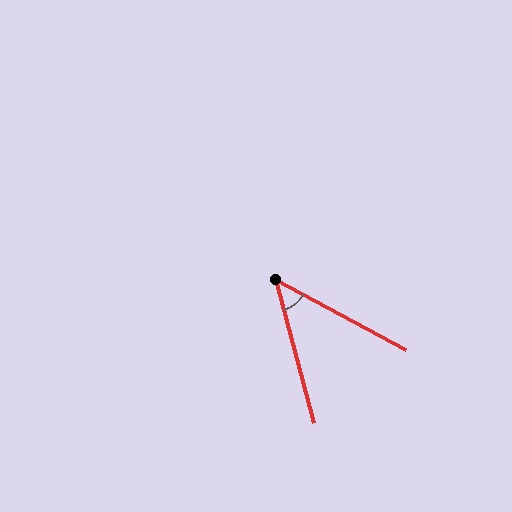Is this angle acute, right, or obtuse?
It is acute.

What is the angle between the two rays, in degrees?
Approximately 47 degrees.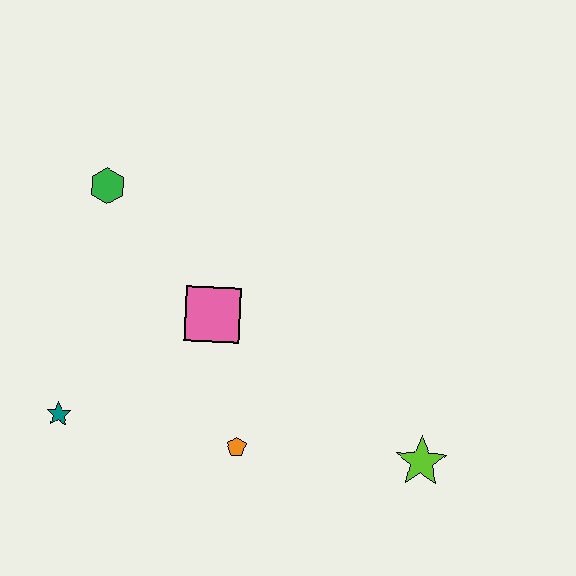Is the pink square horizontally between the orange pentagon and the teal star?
Yes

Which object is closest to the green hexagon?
The pink square is closest to the green hexagon.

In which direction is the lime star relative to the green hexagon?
The lime star is to the right of the green hexagon.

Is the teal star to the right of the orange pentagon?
No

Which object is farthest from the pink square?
The lime star is farthest from the pink square.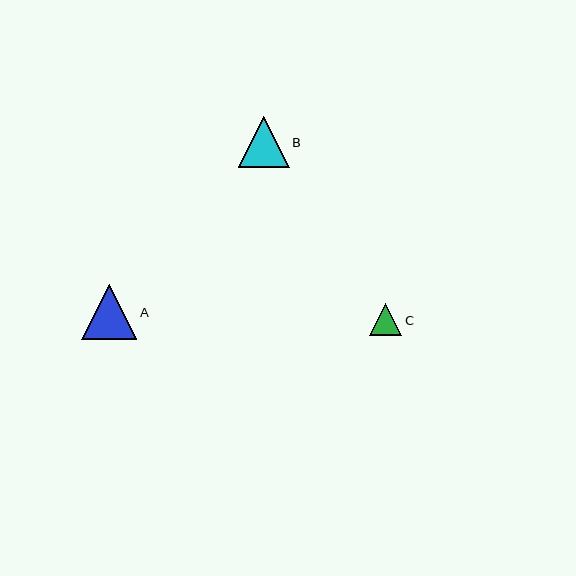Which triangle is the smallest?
Triangle C is the smallest with a size of approximately 32 pixels.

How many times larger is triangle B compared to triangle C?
Triangle B is approximately 1.6 times the size of triangle C.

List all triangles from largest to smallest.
From largest to smallest: A, B, C.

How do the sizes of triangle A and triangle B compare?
Triangle A and triangle B are approximately the same size.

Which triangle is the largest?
Triangle A is the largest with a size of approximately 55 pixels.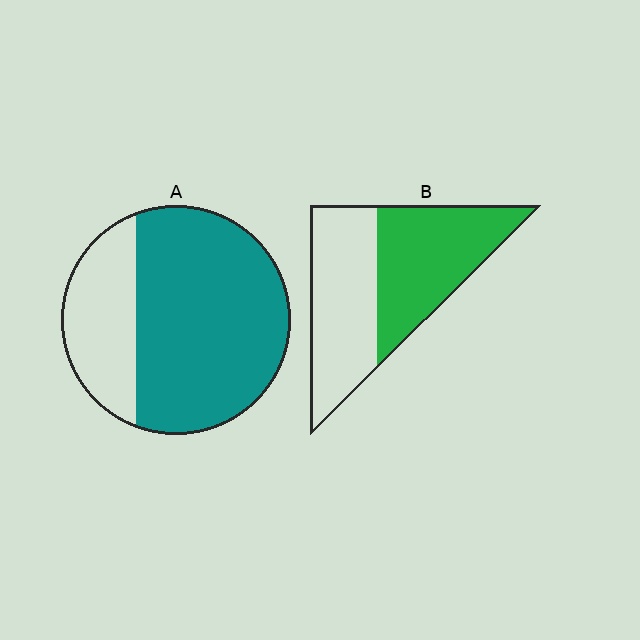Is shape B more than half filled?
Roughly half.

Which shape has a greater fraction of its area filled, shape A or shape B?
Shape A.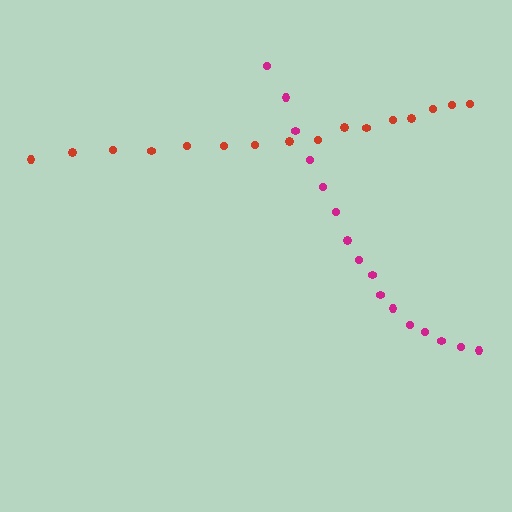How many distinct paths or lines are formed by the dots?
There are 2 distinct paths.